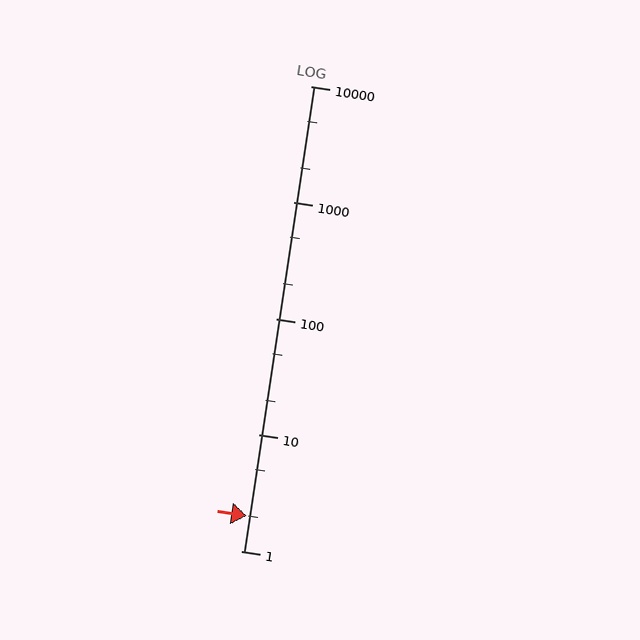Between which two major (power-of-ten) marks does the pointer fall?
The pointer is between 1 and 10.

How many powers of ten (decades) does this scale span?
The scale spans 4 decades, from 1 to 10000.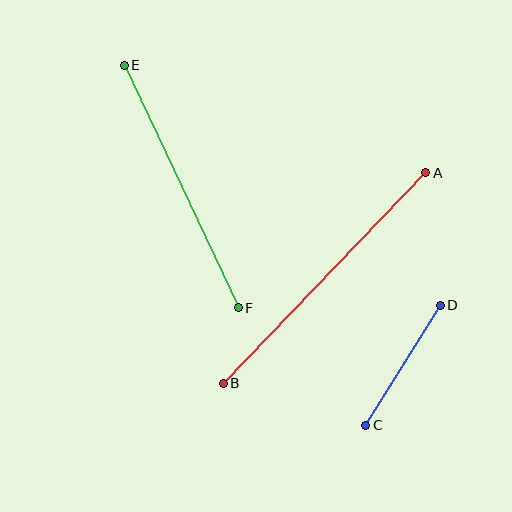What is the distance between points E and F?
The distance is approximately 268 pixels.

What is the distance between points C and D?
The distance is approximately 141 pixels.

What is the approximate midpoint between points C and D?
The midpoint is at approximately (403, 365) pixels.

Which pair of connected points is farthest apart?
Points A and B are farthest apart.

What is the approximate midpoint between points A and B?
The midpoint is at approximately (324, 278) pixels.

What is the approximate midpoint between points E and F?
The midpoint is at approximately (181, 187) pixels.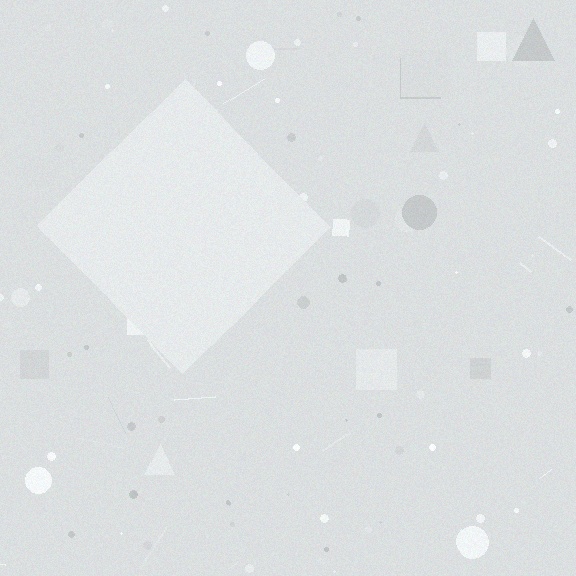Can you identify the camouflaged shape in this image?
The camouflaged shape is a diamond.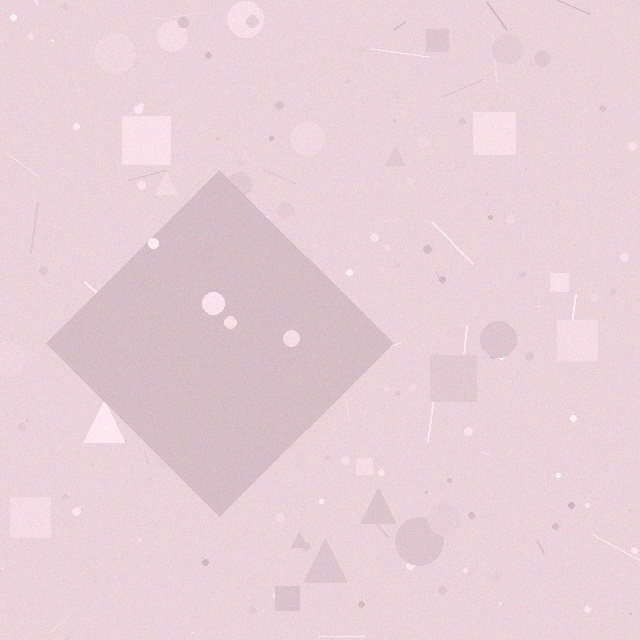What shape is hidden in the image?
A diamond is hidden in the image.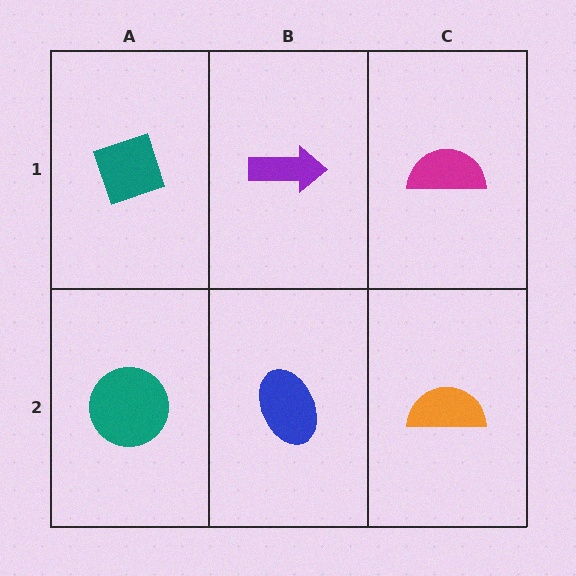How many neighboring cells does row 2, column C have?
2.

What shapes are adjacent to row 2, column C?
A magenta semicircle (row 1, column C), a blue ellipse (row 2, column B).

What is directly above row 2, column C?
A magenta semicircle.